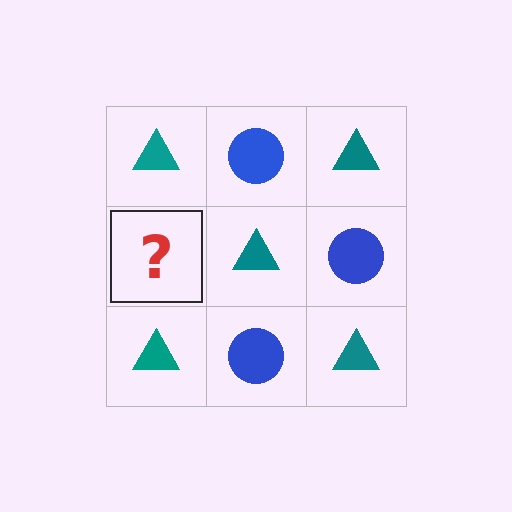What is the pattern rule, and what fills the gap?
The rule is that it alternates teal triangle and blue circle in a checkerboard pattern. The gap should be filled with a blue circle.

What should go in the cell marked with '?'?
The missing cell should contain a blue circle.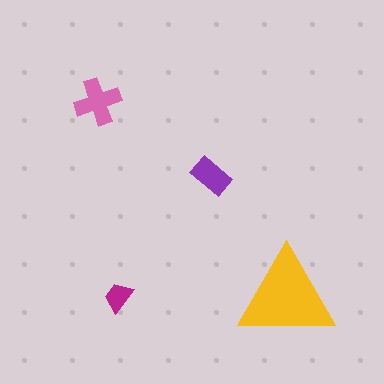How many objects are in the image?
There are 4 objects in the image.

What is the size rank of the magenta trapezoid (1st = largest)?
4th.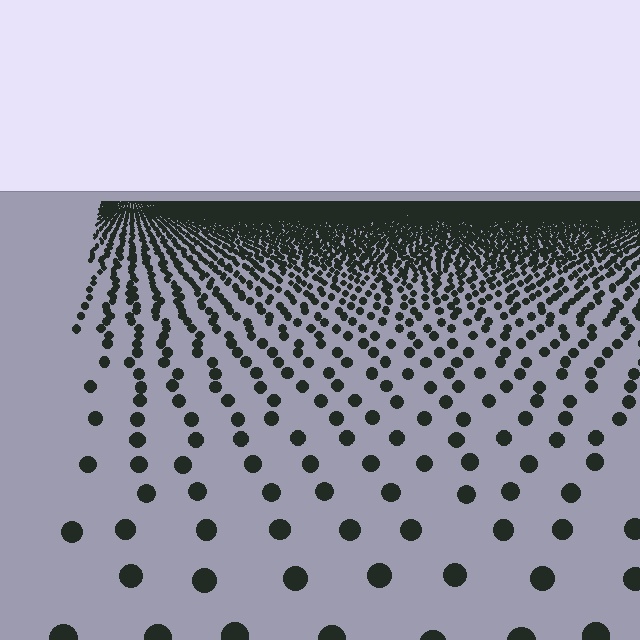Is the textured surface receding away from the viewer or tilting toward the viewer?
The surface is receding away from the viewer. Texture elements get smaller and denser toward the top.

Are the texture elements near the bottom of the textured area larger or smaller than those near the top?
Larger. Near the bottom, elements are closer to the viewer and appear at a bigger on-screen size.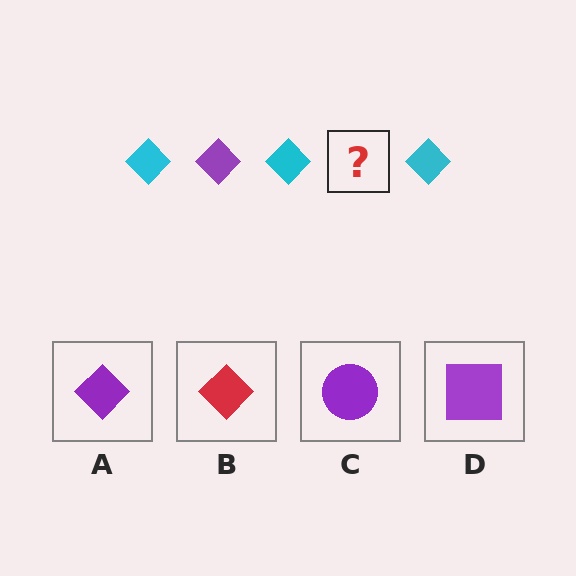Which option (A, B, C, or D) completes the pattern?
A.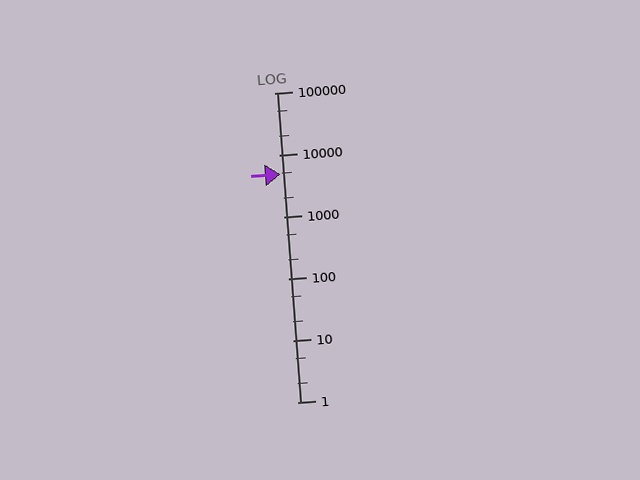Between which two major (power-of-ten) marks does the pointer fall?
The pointer is between 1000 and 10000.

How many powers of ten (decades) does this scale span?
The scale spans 5 decades, from 1 to 100000.